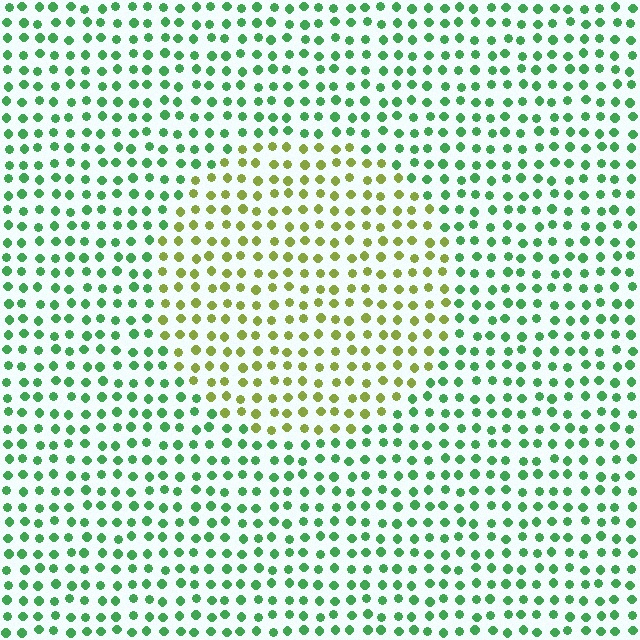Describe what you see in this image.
The image is filled with small green elements in a uniform arrangement. A circle-shaped region is visible where the elements are tinted to a slightly different hue, forming a subtle color boundary.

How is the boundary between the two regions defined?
The boundary is defined purely by a slight shift in hue (about 52 degrees). Spacing, size, and orientation are identical on both sides.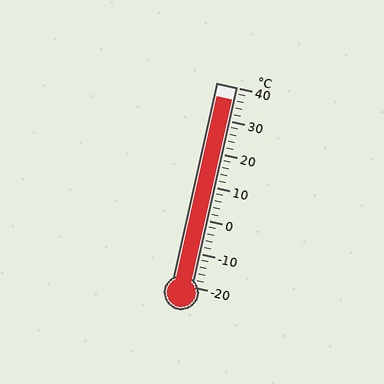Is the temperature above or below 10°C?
The temperature is above 10°C.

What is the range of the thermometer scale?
The thermometer scale ranges from -20°C to 40°C.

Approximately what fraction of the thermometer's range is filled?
The thermometer is filled to approximately 95% of its range.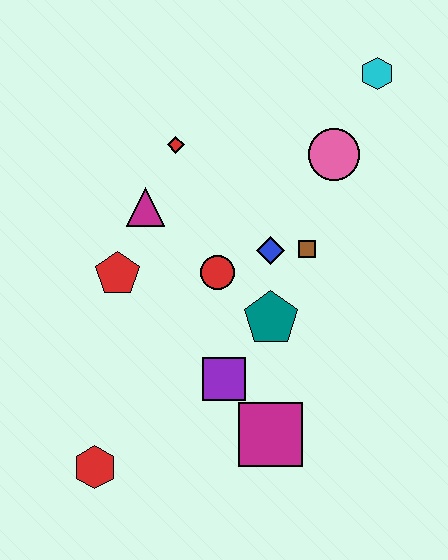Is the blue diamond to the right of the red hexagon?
Yes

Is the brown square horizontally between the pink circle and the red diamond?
Yes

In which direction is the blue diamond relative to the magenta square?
The blue diamond is above the magenta square.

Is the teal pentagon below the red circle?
Yes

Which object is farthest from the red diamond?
The red hexagon is farthest from the red diamond.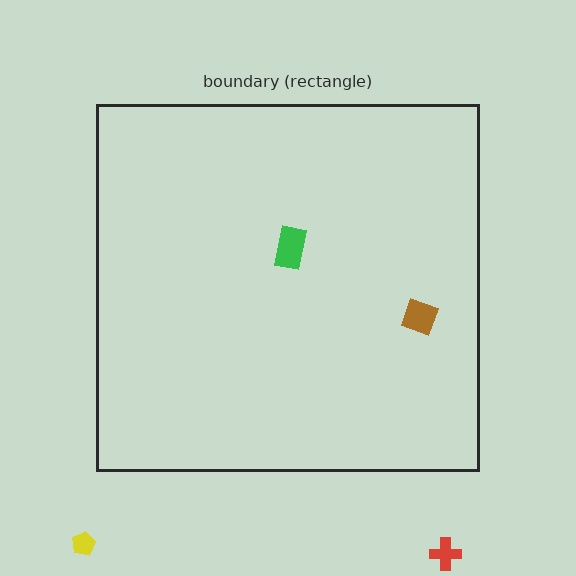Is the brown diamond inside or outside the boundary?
Inside.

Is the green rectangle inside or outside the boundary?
Inside.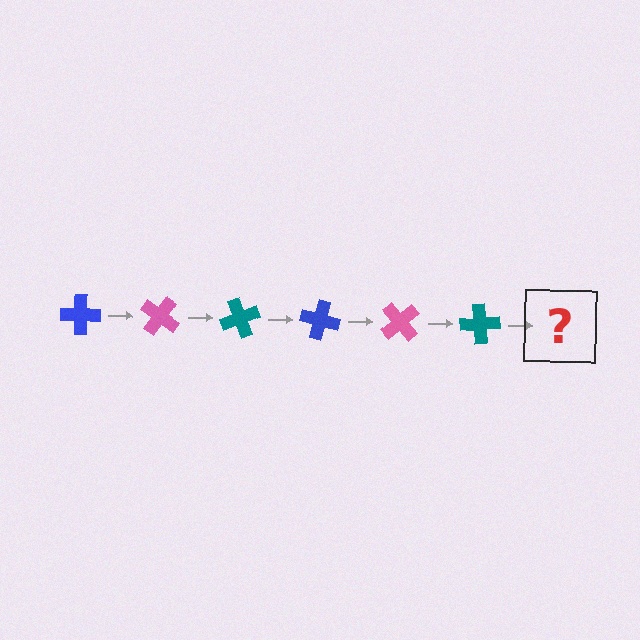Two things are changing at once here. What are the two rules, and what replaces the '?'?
The two rules are that it rotates 35 degrees each step and the color cycles through blue, pink, and teal. The '?' should be a blue cross, rotated 210 degrees from the start.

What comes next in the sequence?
The next element should be a blue cross, rotated 210 degrees from the start.